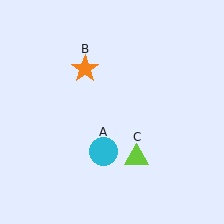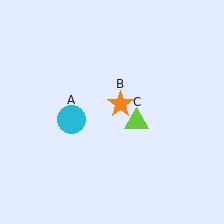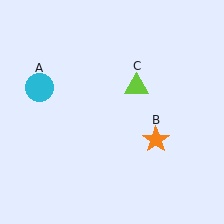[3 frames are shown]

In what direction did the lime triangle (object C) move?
The lime triangle (object C) moved up.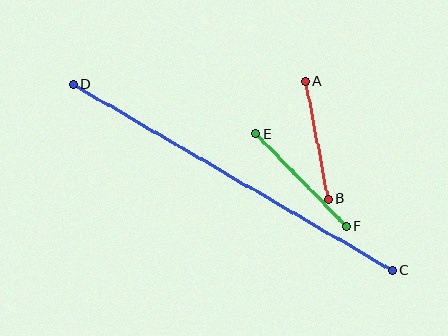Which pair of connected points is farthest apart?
Points C and D are farthest apart.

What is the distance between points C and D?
The distance is approximately 369 pixels.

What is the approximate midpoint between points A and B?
The midpoint is at approximately (317, 140) pixels.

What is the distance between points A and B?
The distance is approximately 120 pixels.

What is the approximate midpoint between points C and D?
The midpoint is at approximately (233, 178) pixels.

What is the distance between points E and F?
The distance is approximately 130 pixels.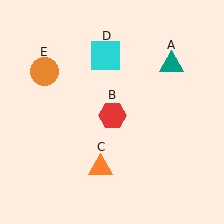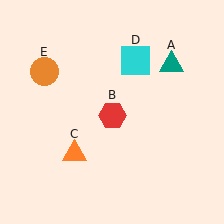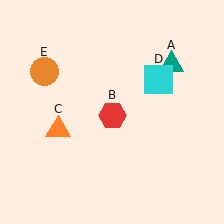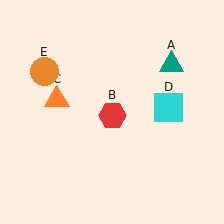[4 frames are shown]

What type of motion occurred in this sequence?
The orange triangle (object C), cyan square (object D) rotated clockwise around the center of the scene.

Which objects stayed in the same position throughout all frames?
Teal triangle (object A) and red hexagon (object B) and orange circle (object E) remained stationary.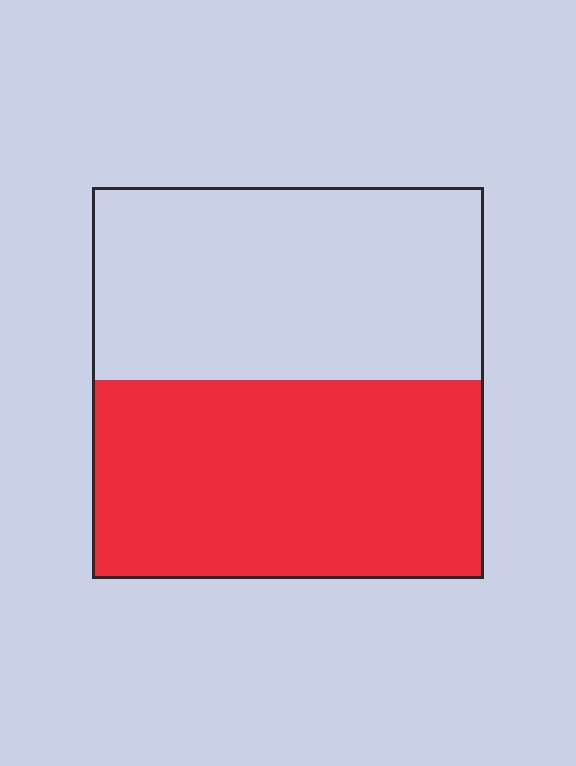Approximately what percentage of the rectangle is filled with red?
Approximately 50%.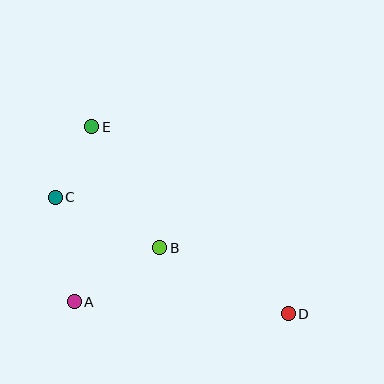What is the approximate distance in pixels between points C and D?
The distance between C and D is approximately 260 pixels.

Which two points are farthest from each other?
Points D and E are farthest from each other.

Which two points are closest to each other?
Points C and E are closest to each other.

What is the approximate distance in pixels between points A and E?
The distance between A and E is approximately 176 pixels.